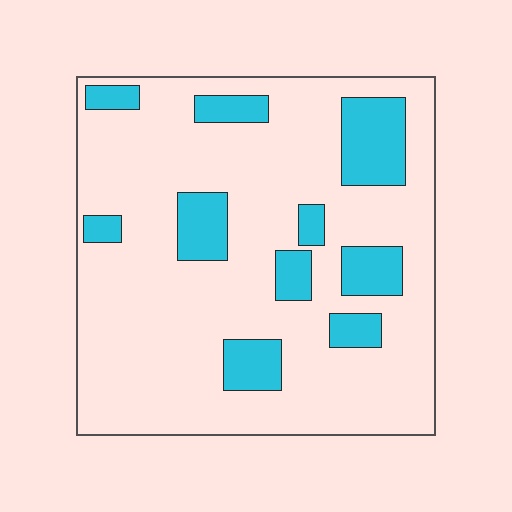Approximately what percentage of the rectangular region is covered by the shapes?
Approximately 20%.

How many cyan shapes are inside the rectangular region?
10.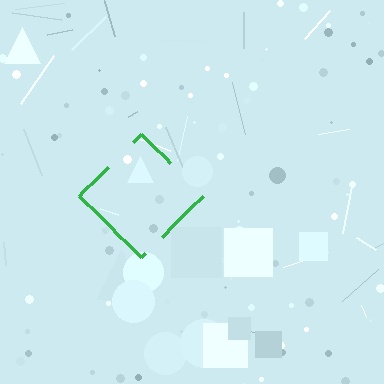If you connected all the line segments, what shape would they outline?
They would outline a diamond.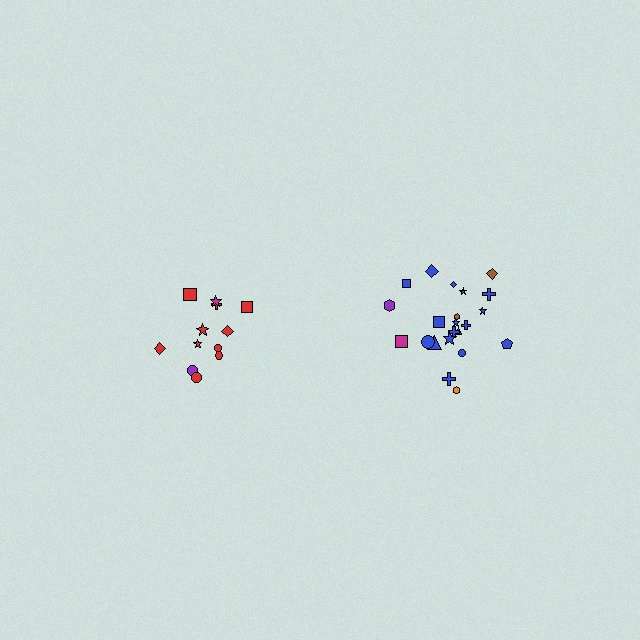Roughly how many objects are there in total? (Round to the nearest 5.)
Roughly 35 objects in total.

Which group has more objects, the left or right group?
The right group.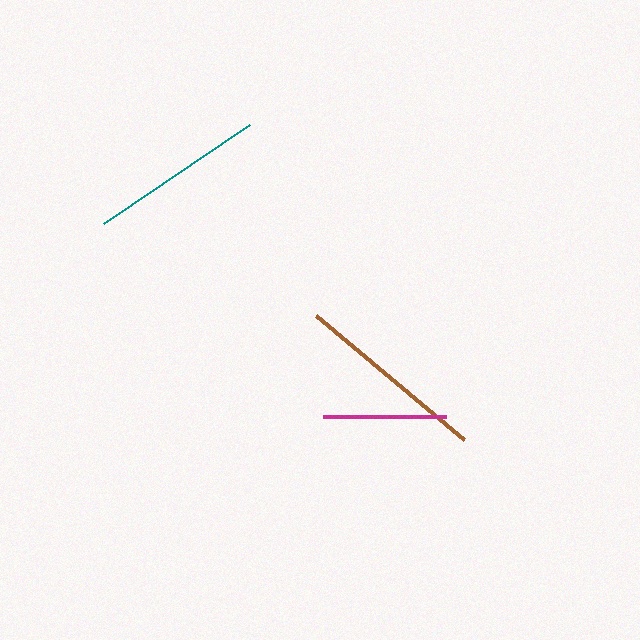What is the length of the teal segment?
The teal segment is approximately 176 pixels long.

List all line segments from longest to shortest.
From longest to shortest: brown, teal, magenta.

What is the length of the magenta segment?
The magenta segment is approximately 122 pixels long.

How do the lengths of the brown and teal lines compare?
The brown and teal lines are approximately the same length.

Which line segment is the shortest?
The magenta line is the shortest at approximately 122 pixels.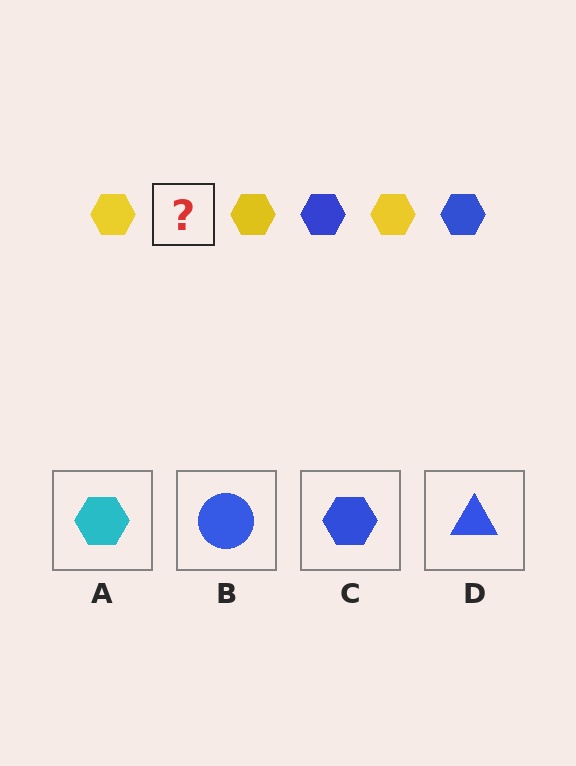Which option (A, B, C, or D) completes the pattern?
C.